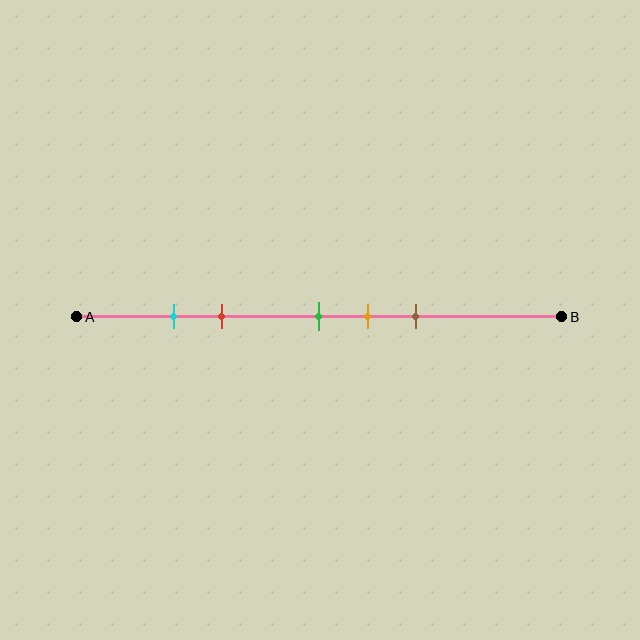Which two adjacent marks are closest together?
The cyan and red marks are the closest adjacent pair.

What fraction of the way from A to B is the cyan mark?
The cyan mark is approximately 20% (0.2) of the way from A to B.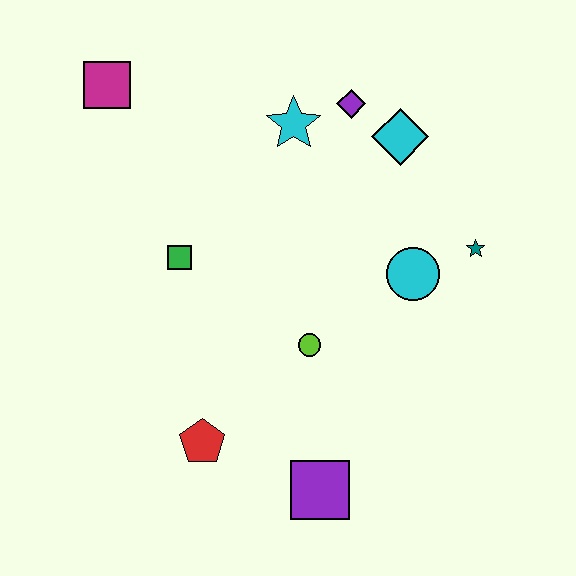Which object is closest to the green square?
The lime circle is closest to the green square.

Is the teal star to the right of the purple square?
Yes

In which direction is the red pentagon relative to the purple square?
The red pentagon is to the left of the purple square.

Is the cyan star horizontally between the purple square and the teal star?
No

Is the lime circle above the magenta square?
No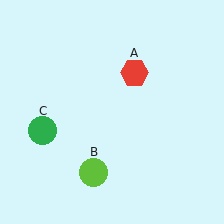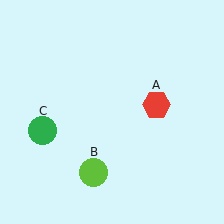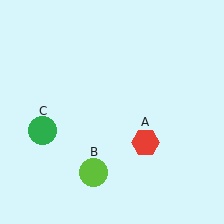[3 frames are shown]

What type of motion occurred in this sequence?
The red hexagon (object A) rotated clockwise around the center of the scene.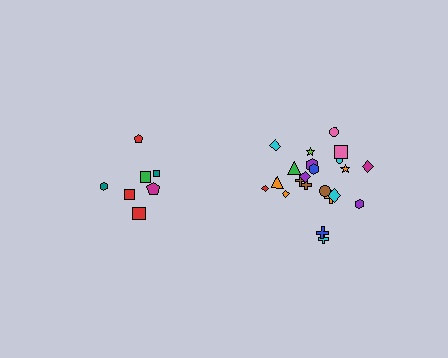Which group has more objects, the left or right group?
The right group.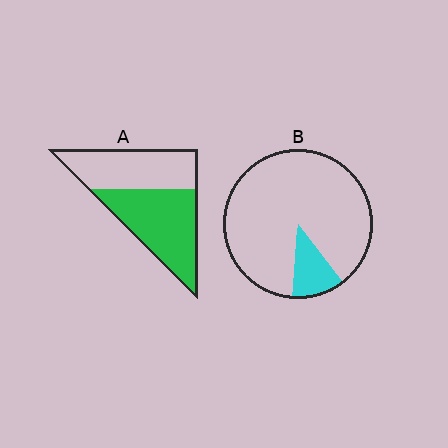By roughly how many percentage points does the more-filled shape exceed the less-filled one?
By roughly 40 percentage points (A over B).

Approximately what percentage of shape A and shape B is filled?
A is approximately 55% and B is approximately 10%.